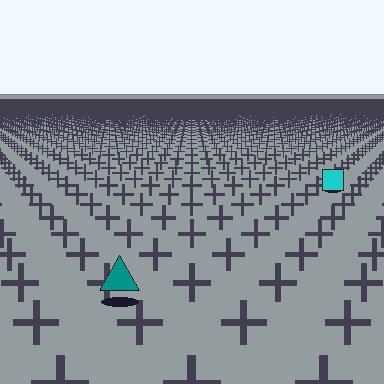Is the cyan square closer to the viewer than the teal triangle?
No. The teal triangle is closer — you can tell from the texture gradient: the ground texture is coarser near it.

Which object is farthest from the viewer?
The cyan square is farthest from the viewer. It appears smaller and the ground texture around it is denser.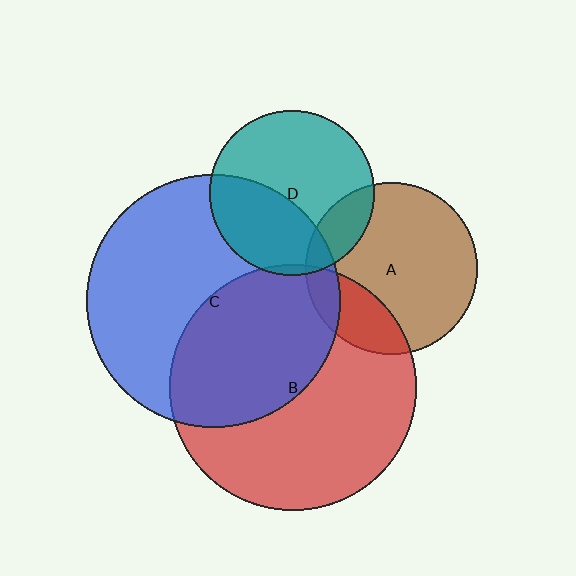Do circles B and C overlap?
Yes.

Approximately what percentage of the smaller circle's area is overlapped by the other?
Approximately 45%.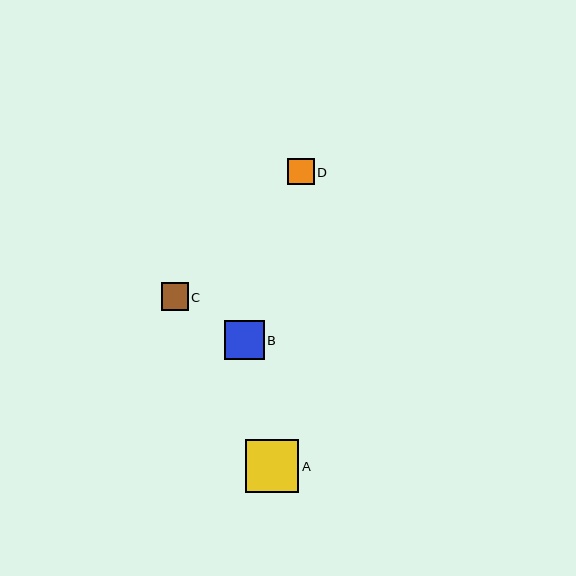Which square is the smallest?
Square D is the smallest with a size of approximately 26 pixels.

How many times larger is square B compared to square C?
Square B is approximately 1.4 times the size of square C.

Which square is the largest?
Square A is the largest with a size of approximately 53 pixels.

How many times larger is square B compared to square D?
Square B is approximately 1.5 times the size of square D.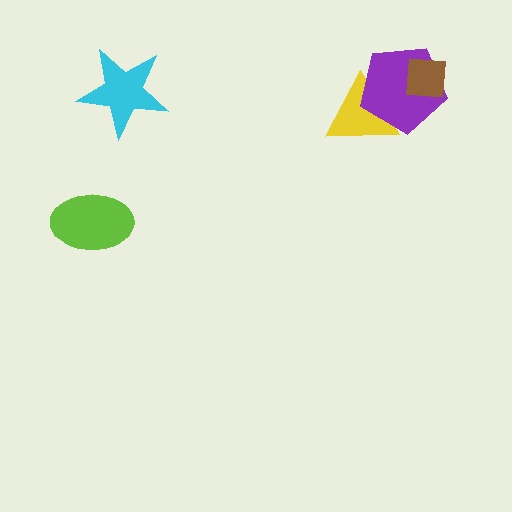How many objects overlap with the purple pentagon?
2 objects overlap with the purple pentagon.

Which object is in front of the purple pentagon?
The brown square is in front of the purple pentagon.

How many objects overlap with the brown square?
1 object overlaps with the brown square.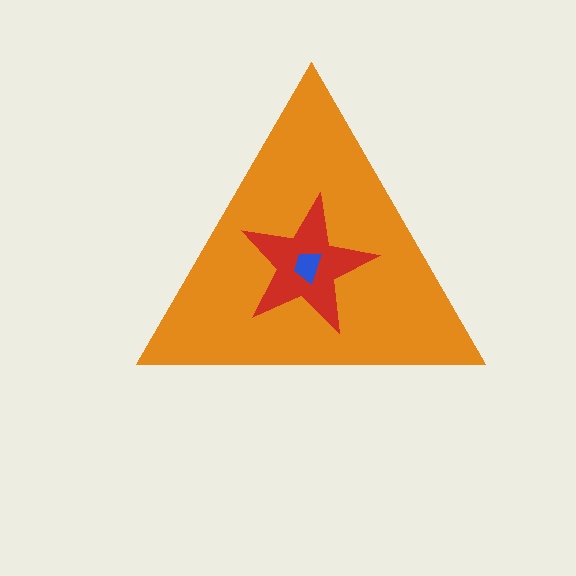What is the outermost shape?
The orange triangle.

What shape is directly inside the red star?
The blue trapezoid.